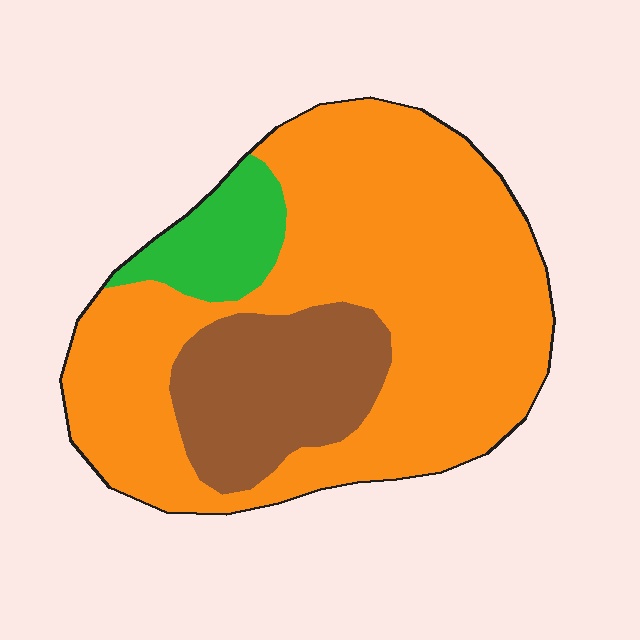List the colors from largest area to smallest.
From largest to smallest: orange, brown, green.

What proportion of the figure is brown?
Brown takes up between a sixth and a third of the figure.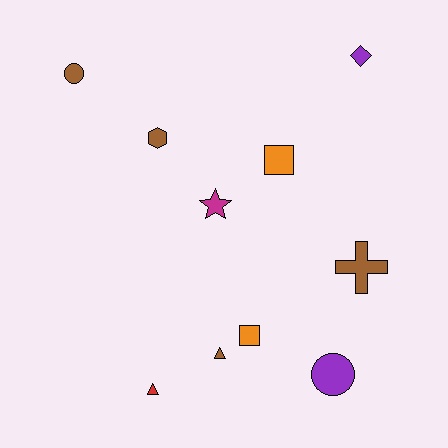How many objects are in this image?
There are 10 objects.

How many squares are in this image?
There are 2 squares.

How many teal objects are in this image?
There are no teal objects.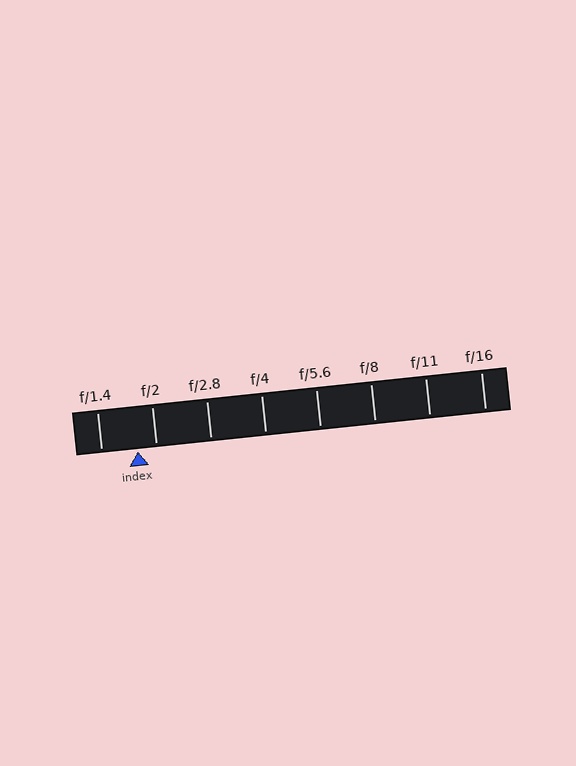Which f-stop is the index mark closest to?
The index mark is closest to f/2.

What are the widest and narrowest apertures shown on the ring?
The widest aperture shown is f/1.4 and the narrowest is f/16.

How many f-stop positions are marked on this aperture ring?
There are 8 f-stop positions marked.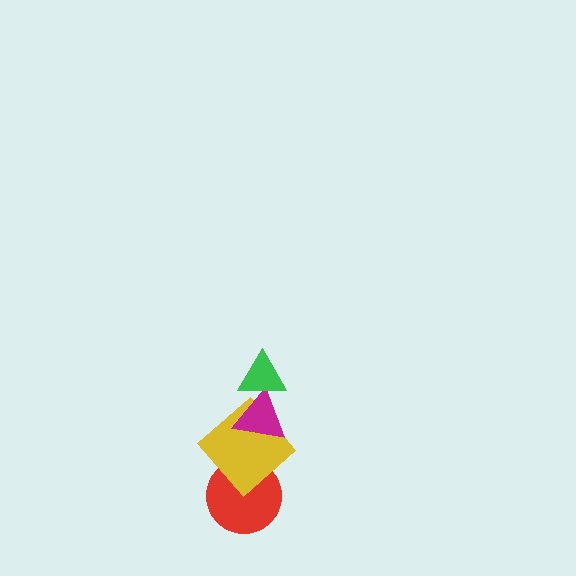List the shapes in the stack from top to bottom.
From top to bottom: the green triangle, the magenta triangle, the yellow diamond, the red circle.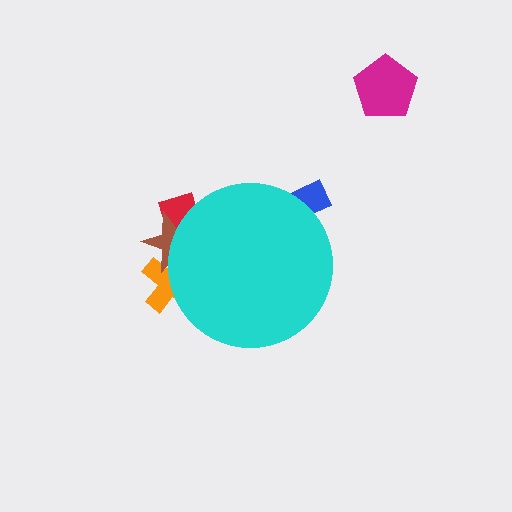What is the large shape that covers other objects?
A cyan circle.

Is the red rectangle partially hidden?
Yes, the red rectangle is partially hidden behind the cyan circle.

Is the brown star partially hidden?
Yes, the brown star is partially hidden behind the cyan circle.